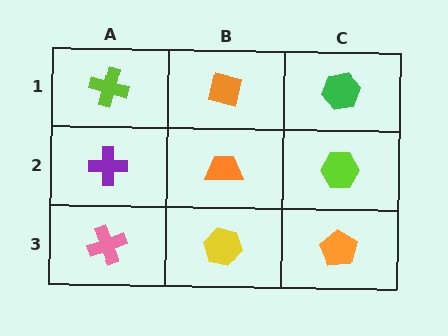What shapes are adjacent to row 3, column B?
An orange trapezoid (row 2, column B), a pink cross (row 3, column A), an orange pentagon (row 3, column C).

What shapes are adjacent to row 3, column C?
A lime hexagon (row 2, column C), a yellow hexagon (row 3, column B).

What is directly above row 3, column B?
An orange trapezoid.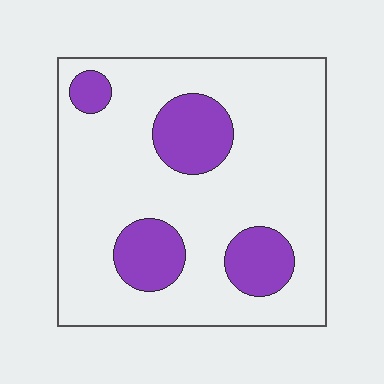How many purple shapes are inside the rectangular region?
4.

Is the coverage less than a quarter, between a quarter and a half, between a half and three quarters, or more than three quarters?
Less than a quarter.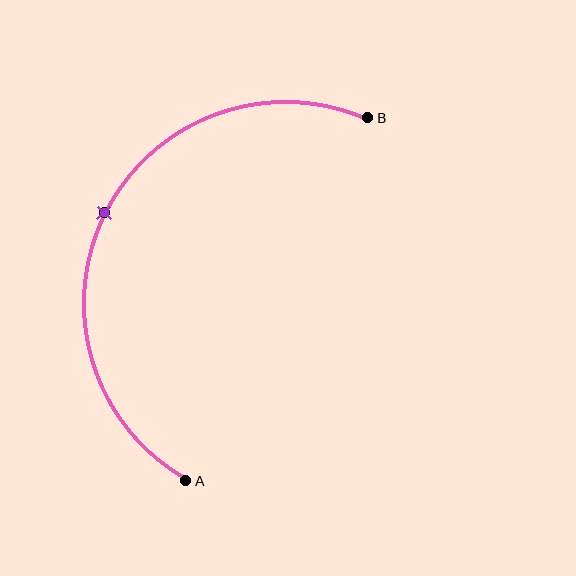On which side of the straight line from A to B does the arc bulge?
The arc bulges to the left of the straight line connecting A and B.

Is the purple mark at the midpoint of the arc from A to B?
Yes. The purple mark lies on the arc at equal arc-length from both A and B — it is the arc midpoint.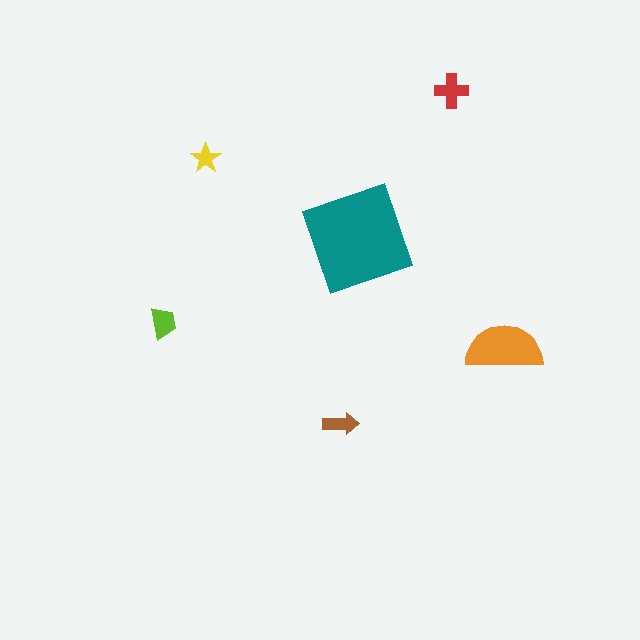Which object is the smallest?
The yellow star.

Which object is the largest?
The teal square.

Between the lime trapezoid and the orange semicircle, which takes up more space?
The orange semicircle.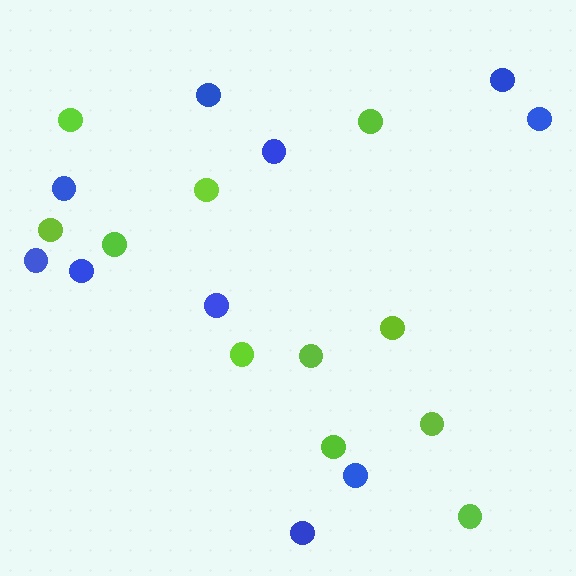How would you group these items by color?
There are 2 groups: one group of blue circles (10) and one group of lime circles (11).